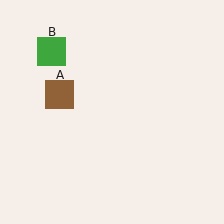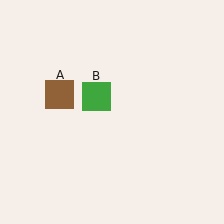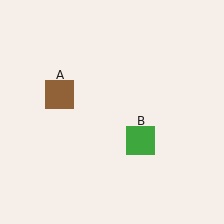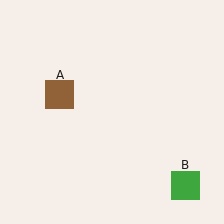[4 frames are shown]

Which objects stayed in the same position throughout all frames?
Brown square (object A) remained stationary.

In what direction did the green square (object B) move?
The green square (object B) moved down and to the right.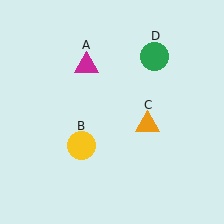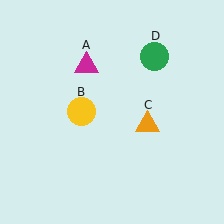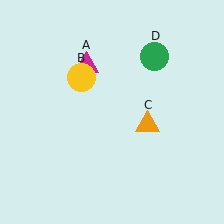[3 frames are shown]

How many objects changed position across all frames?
1 object changed position: yellow circle (object B).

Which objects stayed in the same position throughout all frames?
Magenta triangle (object A) and orange triangle (object C) and green circle (object D) remained stationary.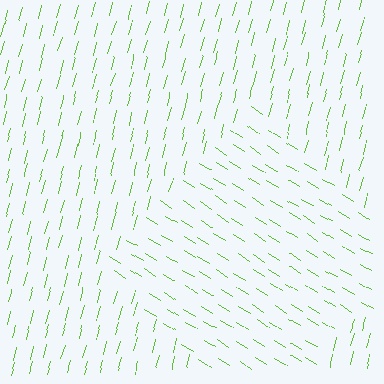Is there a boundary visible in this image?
Yes, there is a texture boundary formed by a change in line orientation.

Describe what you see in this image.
The image is filled with small lime line segments. A diamond region in the image has lines oriented differently from the surrounding lines, creating a visible texture boundary.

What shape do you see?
I see a diamond.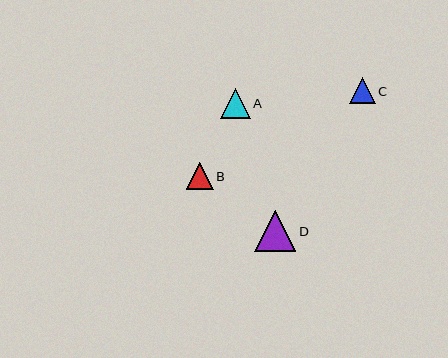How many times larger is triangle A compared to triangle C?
Triangle A is approximately 1.1 times the size of triangle C.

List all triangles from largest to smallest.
From largest to smallest: D, A, B, C.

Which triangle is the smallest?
Triangle C is the smallest with a size of approximately 26 pixels.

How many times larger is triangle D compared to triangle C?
Triangle D is approximately 1.6 times the size of triangle C.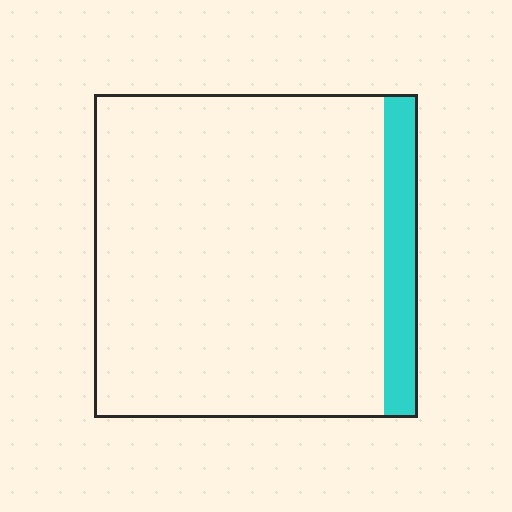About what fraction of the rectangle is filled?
About one tenth (1/10).